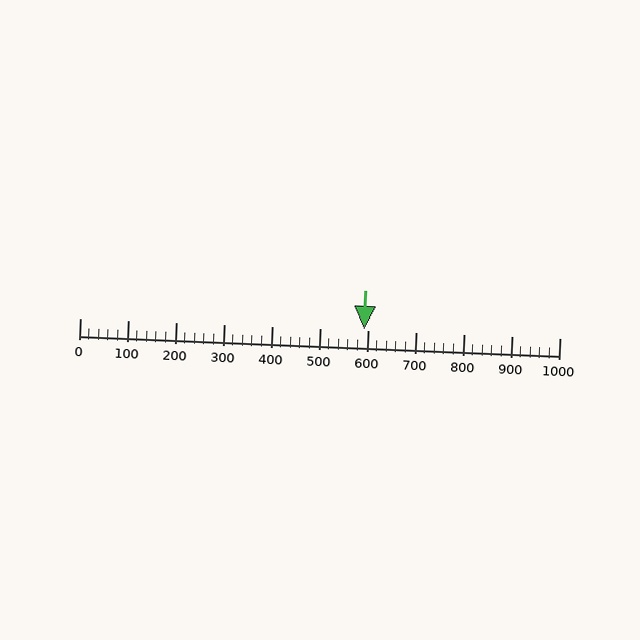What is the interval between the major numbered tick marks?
The major tick marks are spaced 100 units apart.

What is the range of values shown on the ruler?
The ruler shows values from 0 to 1000.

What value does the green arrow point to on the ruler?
The green arrow points to approximately 592.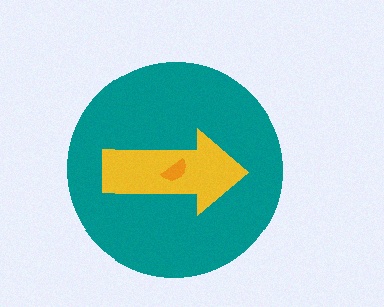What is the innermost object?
The orange semicircle.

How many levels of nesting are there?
3.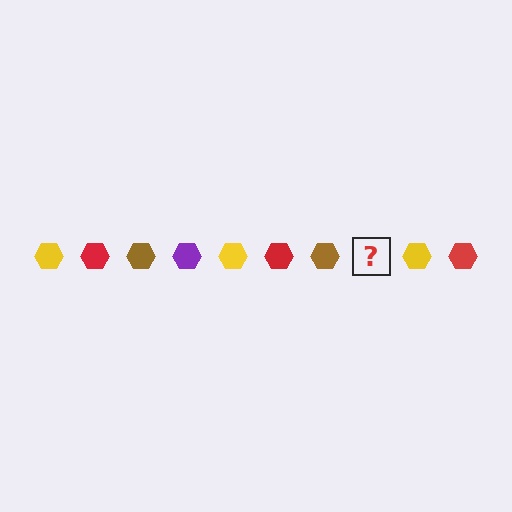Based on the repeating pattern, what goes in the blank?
The blank should be a purple hexagon.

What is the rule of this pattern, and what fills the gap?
The rule is that the pattern cycles through yellow, red, brown, purple hexagons. The gap should be filled with a purple hexagon.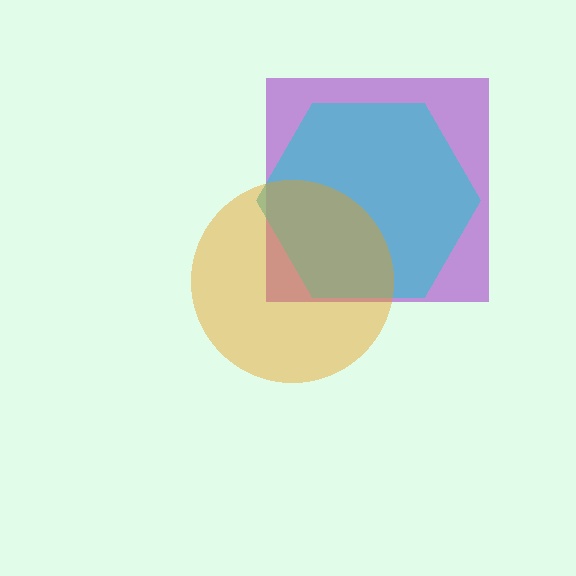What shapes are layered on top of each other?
The layered shapes are: a purple square, a cyan hexagon, an orange circle.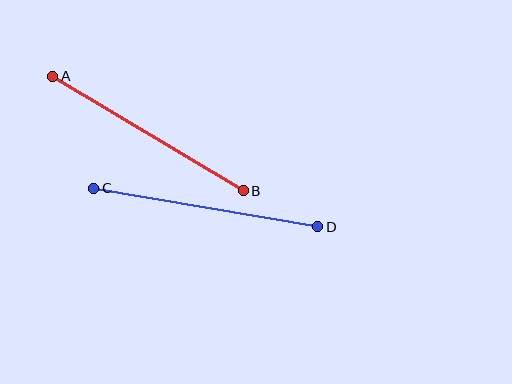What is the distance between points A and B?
The distance is approximately 222 pixels.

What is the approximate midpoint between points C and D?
The midpoint is at approximately (206, 208) pixels.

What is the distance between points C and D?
The distance is approximately 227 pixels.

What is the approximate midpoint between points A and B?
The midpoint is at approximately (148, 133) pixels.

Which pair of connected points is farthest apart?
Points C and D are farthest apart.